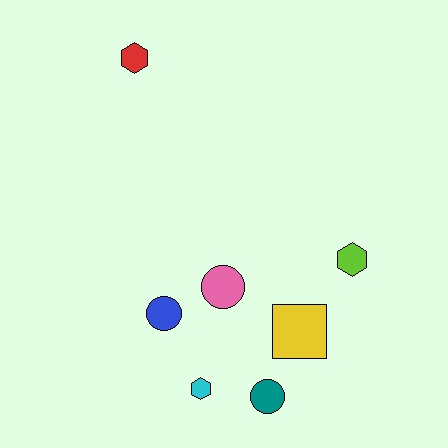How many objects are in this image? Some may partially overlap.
There are 7 objects.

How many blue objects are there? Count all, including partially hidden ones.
There is 1 blue object.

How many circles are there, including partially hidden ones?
There are 3 circles.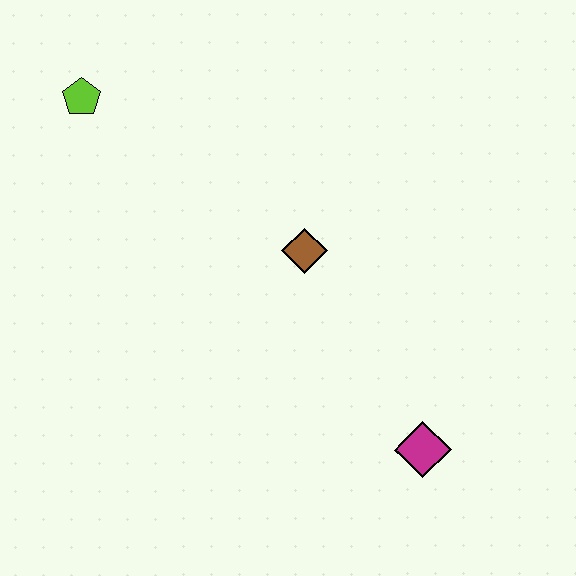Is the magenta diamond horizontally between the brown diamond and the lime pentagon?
No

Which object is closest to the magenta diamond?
The brown diamond is closest to the magenta diamond.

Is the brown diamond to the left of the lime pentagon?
No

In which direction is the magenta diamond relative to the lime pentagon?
The magenta diamond is below the lime pentagon.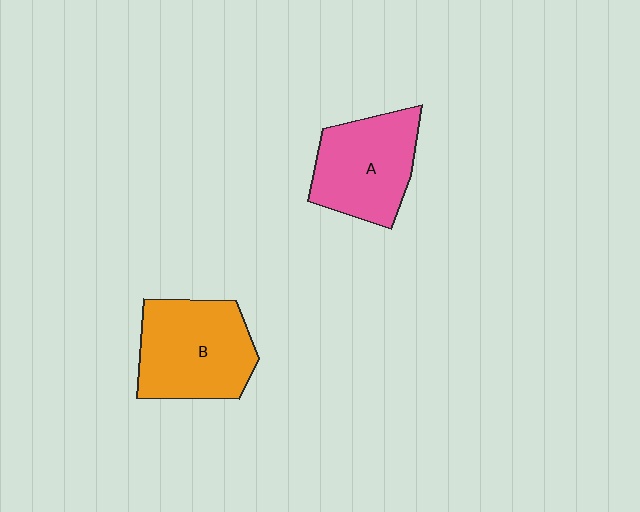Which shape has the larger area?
Shape B (orange).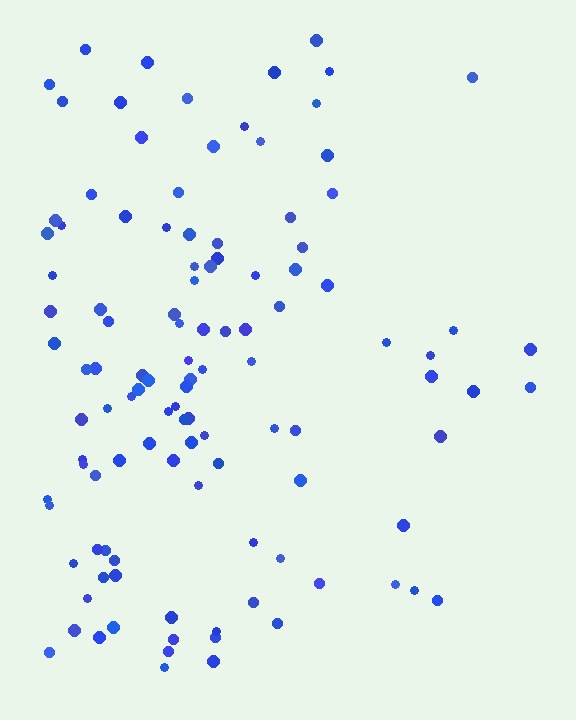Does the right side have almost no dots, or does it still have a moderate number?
Still a moderate number, just noticeably fewer than the left.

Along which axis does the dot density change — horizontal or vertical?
Horizontal.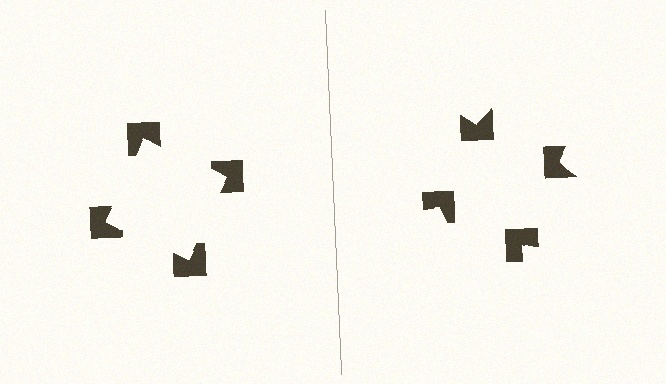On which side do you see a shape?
An illusory square appears on the left side. On the right side the wedge cuts are rotated, so no coherent shape forms.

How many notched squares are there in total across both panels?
8 — 4 on each side.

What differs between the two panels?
The notched squares are positioned identically on both sides; only the wedge orientations differ. On the left they align to a square; on the right they are misaligned.